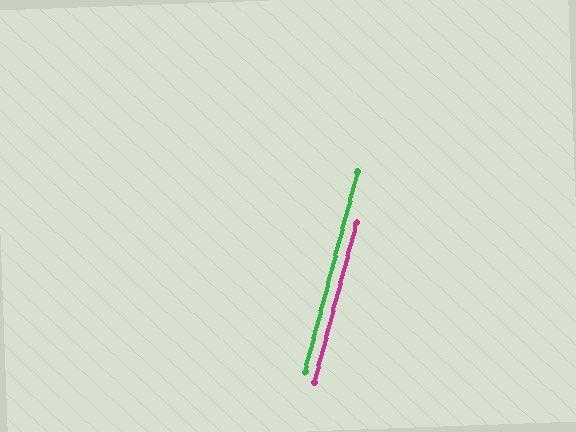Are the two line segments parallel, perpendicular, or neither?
Parallel — their directions differ by only 0.2°.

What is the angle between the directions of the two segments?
Approximately 0 degrees.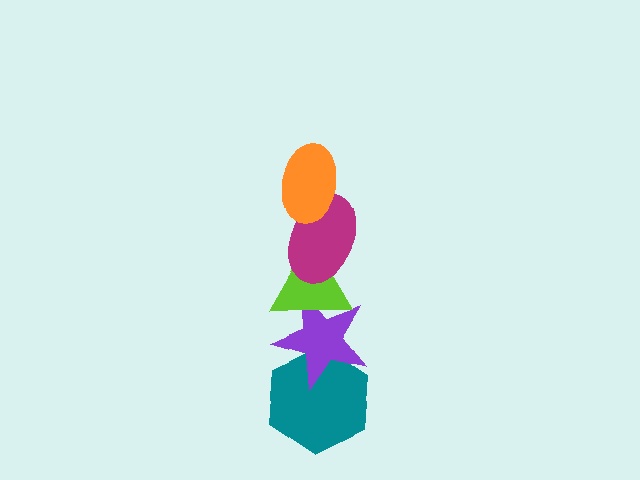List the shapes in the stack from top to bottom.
From top to bottom: the orange ellipse, the magenta ellipse, the lime triangle, the purple star, the teal hexagon.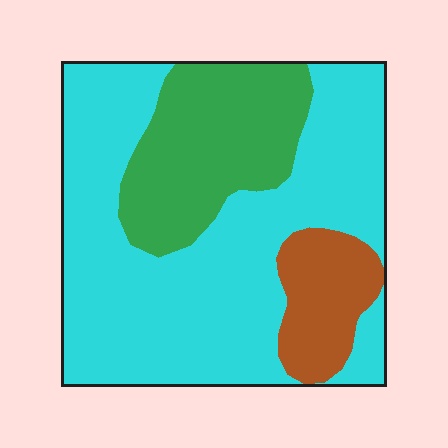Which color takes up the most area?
Cyan, at roughly 65%.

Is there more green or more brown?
Green.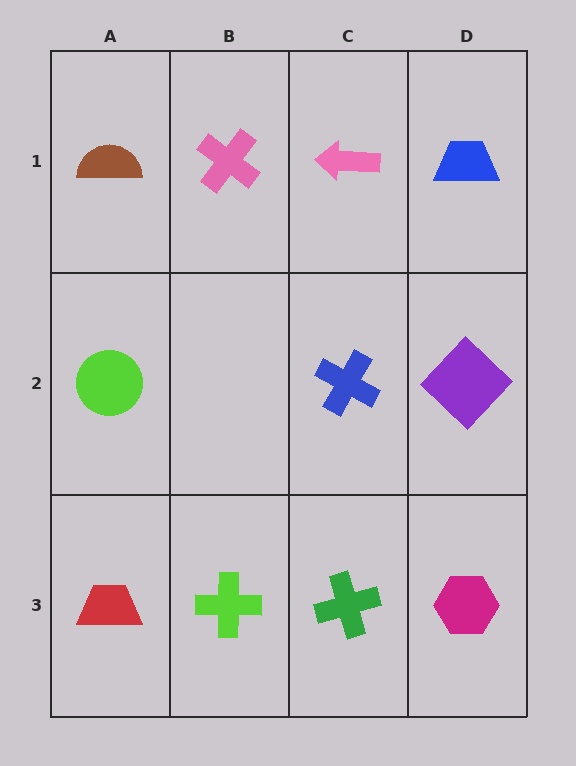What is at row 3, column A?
A red trapezoid.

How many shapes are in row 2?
3 shapes.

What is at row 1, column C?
A pink arrow.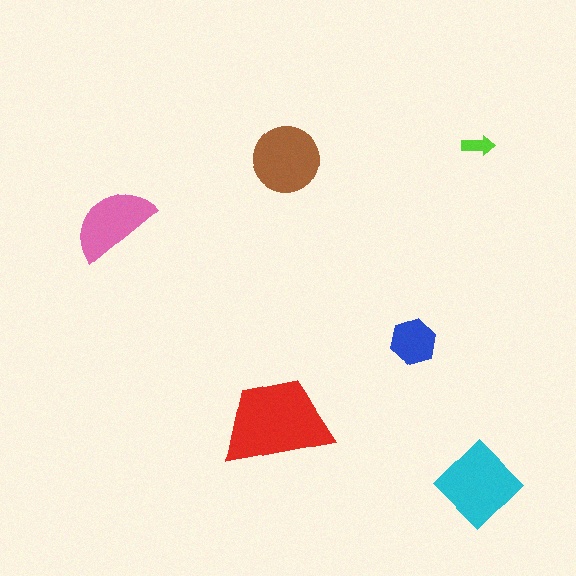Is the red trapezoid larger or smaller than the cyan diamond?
Larger.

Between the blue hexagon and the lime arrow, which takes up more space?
The blue hexagon.